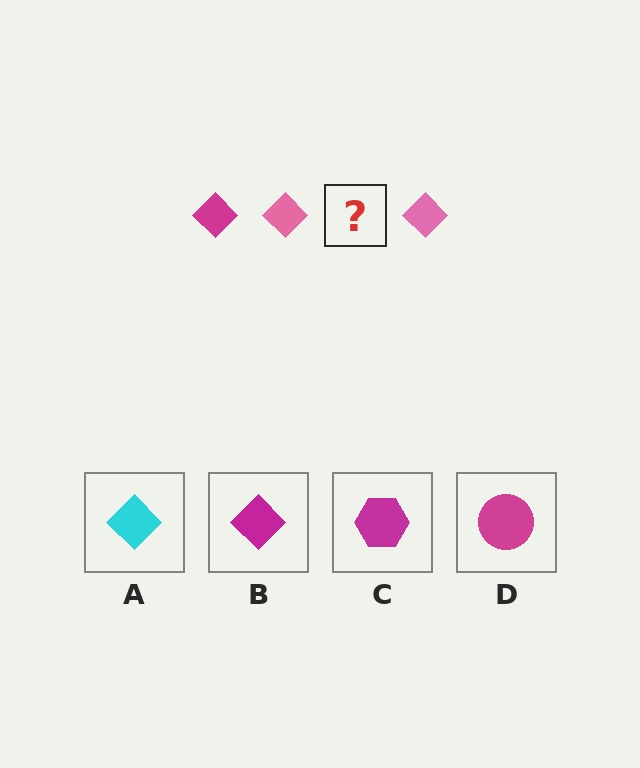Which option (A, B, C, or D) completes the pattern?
B.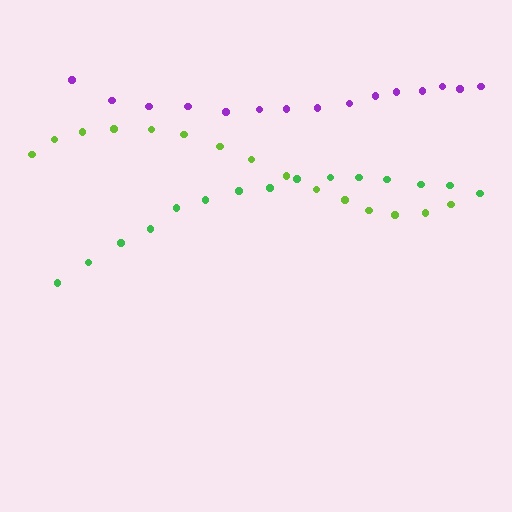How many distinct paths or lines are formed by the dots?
There are 3 distinct paths.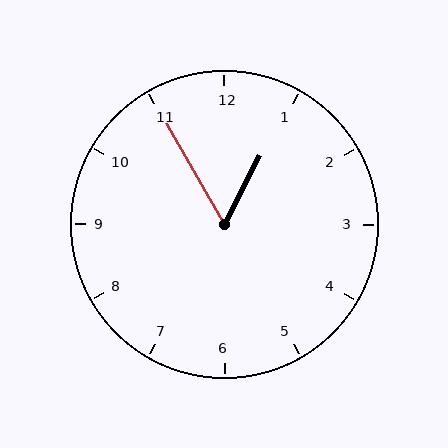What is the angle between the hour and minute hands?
Approximately 58 degrees.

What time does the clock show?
12:55.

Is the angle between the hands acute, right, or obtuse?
It is acute.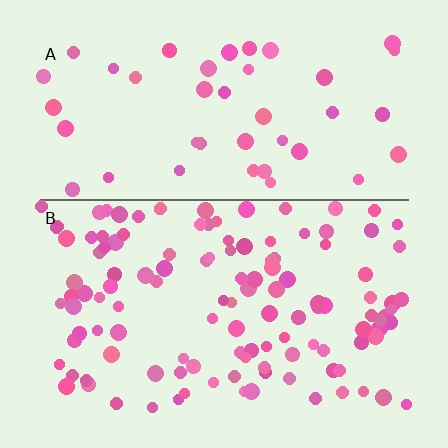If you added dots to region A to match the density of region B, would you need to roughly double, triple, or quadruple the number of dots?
Approximately triple.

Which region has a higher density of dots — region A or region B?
B (the bottom).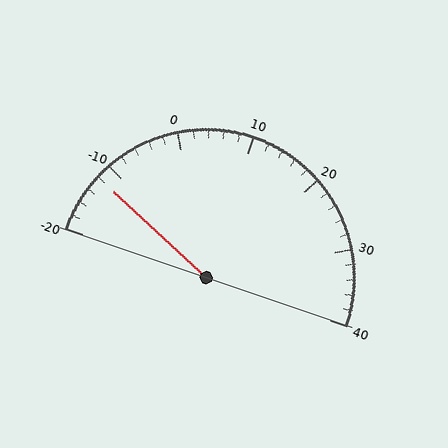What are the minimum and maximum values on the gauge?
The gauge ranges from -20 to 40.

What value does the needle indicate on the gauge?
The needle indicates approximately -12.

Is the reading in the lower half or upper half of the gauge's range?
The reading is in the lower half of the range (-20 to 40).